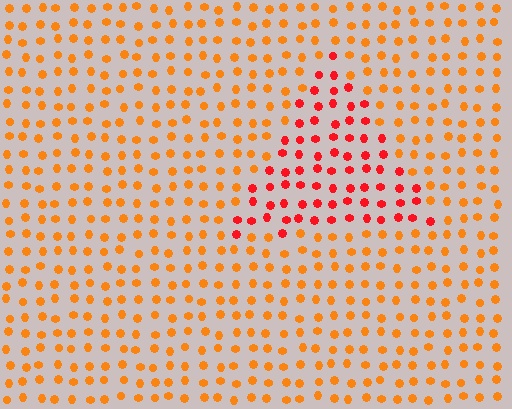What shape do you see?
I see a triangle.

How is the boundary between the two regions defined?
The boundary is defined purely by a slight shift in hue (about 33 degrees). Spacing, size, and orientation are identical on both sides.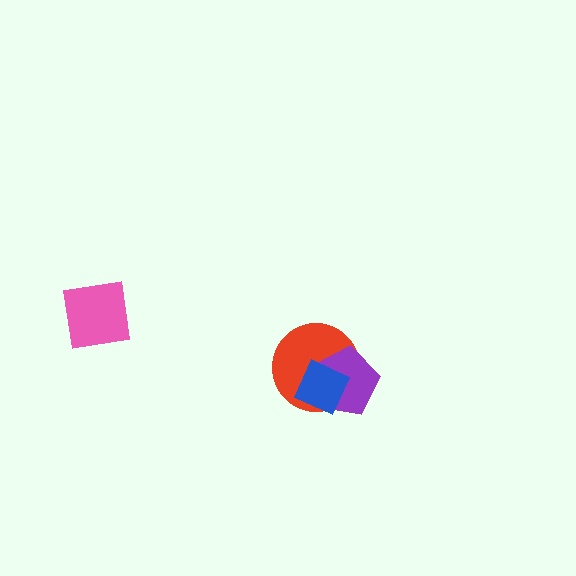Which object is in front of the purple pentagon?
The blue diamond is in front of the purple pentagon.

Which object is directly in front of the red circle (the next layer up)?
The purple pentagon is directly in front of the red circle.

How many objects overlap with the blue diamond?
2 objects overlap with the blue diamond.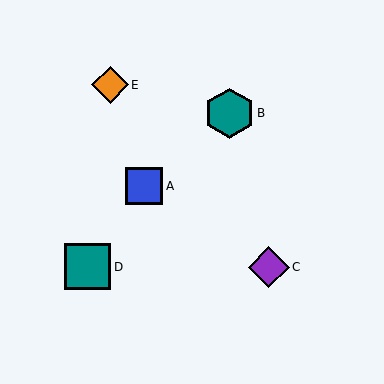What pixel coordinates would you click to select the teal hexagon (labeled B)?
Click at (229, 113) to select the teal hexagon B.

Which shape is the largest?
The teal hexagon (labeled B) is the largest.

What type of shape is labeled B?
Shape B is a teal hexagon.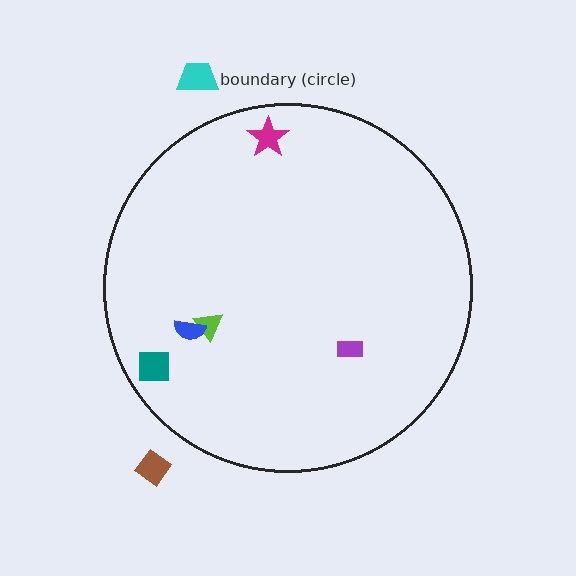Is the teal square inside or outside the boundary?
Inside.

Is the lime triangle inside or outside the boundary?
Inside.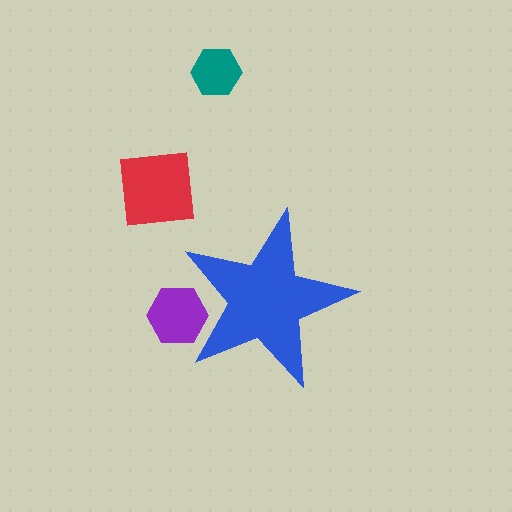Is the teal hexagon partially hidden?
No, the teal hexagon is fully visible.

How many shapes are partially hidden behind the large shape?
1 shape is partially hidden.